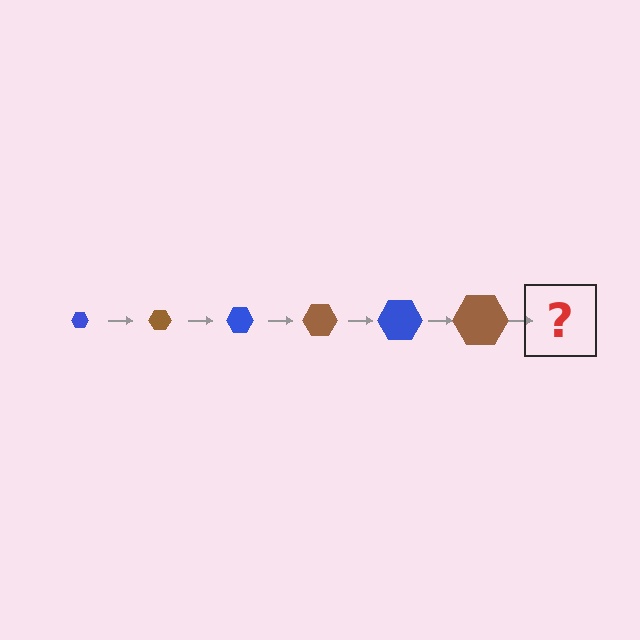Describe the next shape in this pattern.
It should be a blue hexagon, larger than the previous one.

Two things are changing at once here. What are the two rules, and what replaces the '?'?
The two rules are that the hexagon grows larger each step and the color cycles through blue and brown. The '?' should be a blue hexagon, larger than the previous one.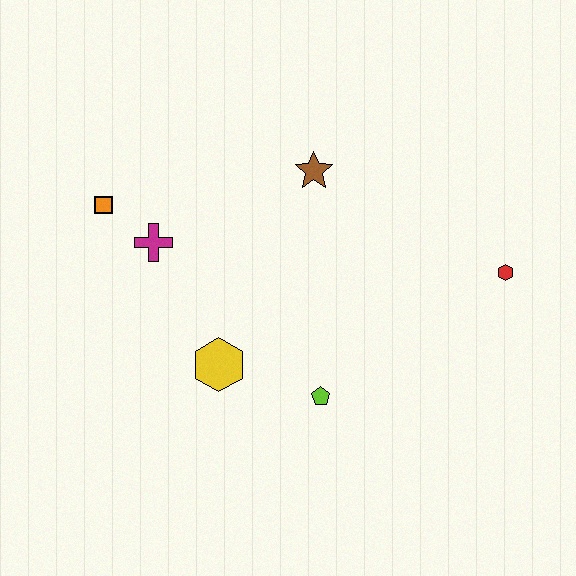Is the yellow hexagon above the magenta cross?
No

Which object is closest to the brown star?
The magenta cross is closest to the brown star.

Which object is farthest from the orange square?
The red hexagon is farthest from the orange square.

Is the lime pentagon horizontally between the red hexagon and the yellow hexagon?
Yes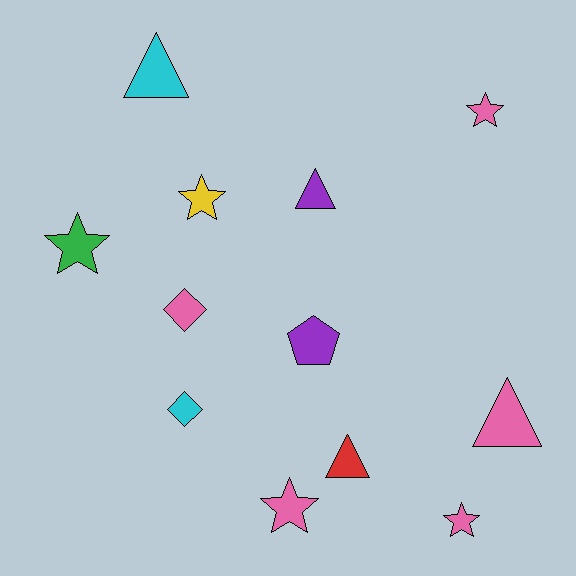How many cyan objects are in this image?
There are 2 cyan objects.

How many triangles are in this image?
There are 4 triangles.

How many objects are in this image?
There are 12 objects.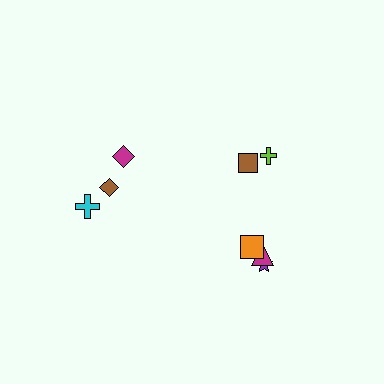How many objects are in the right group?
There are 5 objects.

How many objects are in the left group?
There are 3 objects.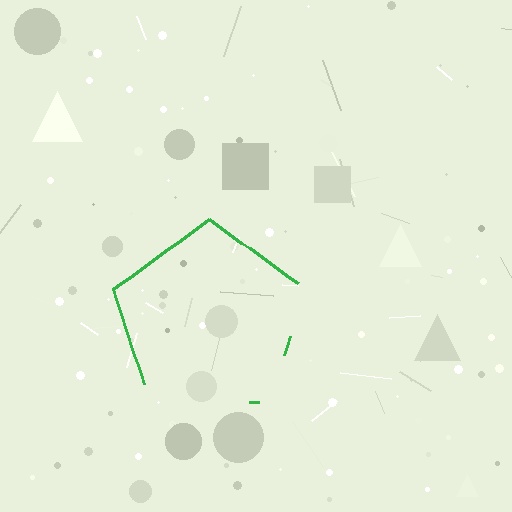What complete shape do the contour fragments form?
The contour fragments form a pentagon.